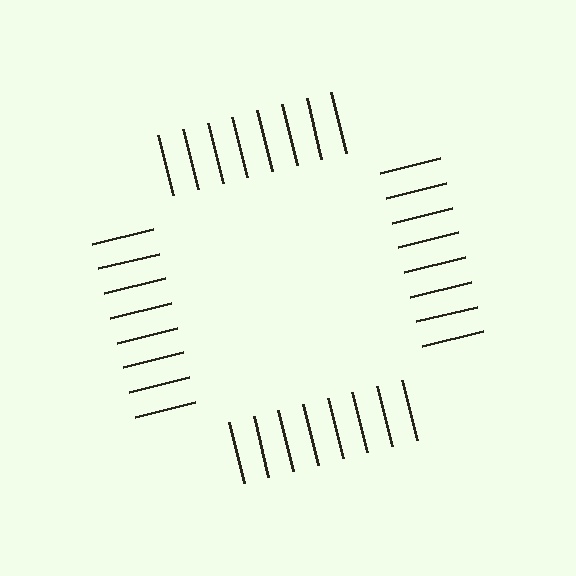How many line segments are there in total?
32 — 8 along each of the 4 edges.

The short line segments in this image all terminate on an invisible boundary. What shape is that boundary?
An illusory square — the line segments terminate on its edges but no continuous stroke is drawn.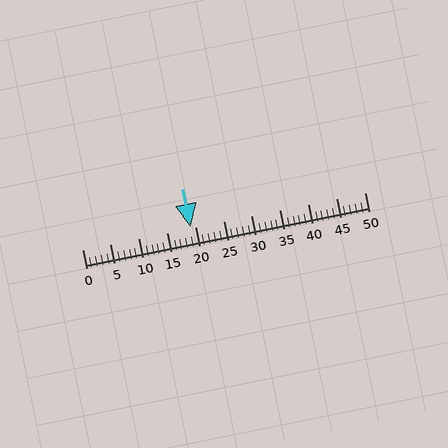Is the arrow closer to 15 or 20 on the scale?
The arrow is closer to 20.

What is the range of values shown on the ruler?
The ruler shows values from 0 to 50.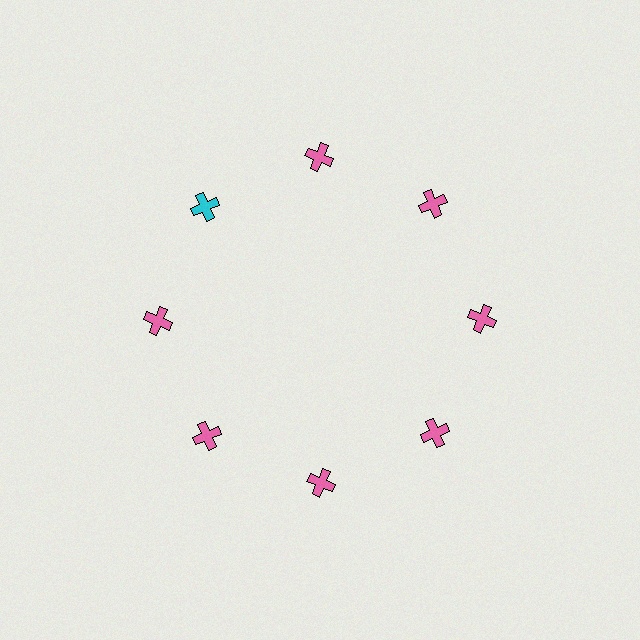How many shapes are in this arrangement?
There are 8 shapes arranged in a ring pattern.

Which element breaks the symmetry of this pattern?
The cyan cross at roughly the 10 o'clock position breaks the symmetry. All other shapes are pink crosses.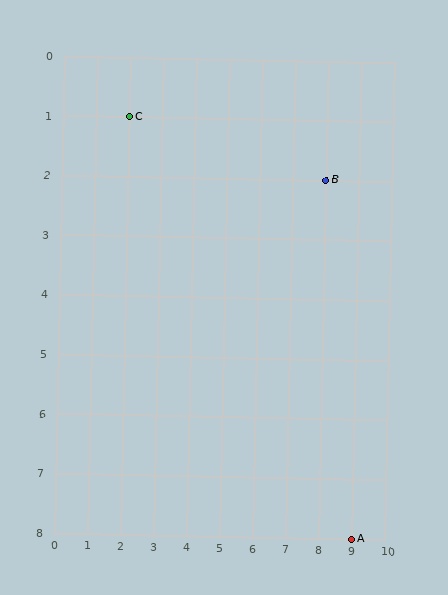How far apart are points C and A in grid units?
Points C and A are 7 columns and 7 rows apart (about 9.9 grid units diagonally).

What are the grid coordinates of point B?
Point B is at grid coordinates (8, 2).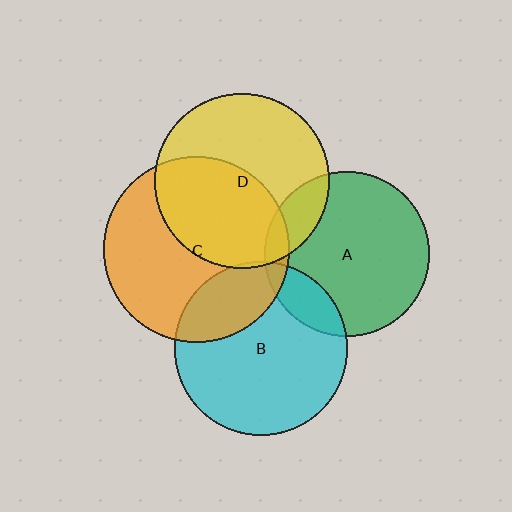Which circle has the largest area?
Circle C (orange).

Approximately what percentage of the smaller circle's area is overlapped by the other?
Approximately 25%.